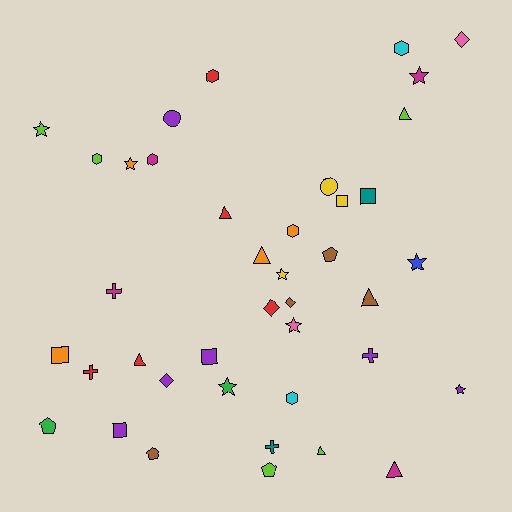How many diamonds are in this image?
There are 4 diamonds.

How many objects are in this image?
There are 40 objects.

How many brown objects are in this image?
There are 4 brown objects.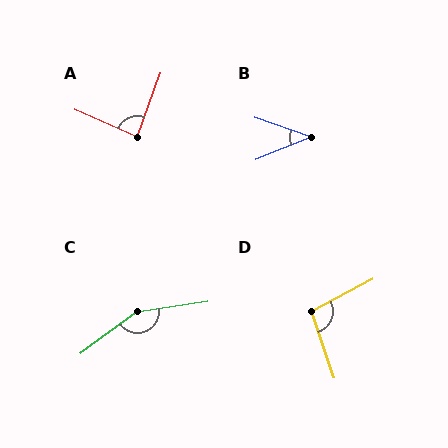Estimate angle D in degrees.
Approximately 99 degrees.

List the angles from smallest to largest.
B (40°), A (86°), D (99°), C (153°).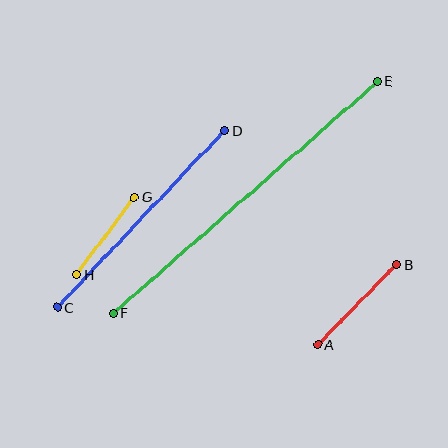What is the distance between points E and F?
The distance is approximately 351 pixels.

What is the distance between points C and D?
The distance is approximately 243 pixels.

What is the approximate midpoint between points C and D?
The midpoint is at approximately (141, 219) pixels.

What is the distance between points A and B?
The distance is approximately 113 pixels.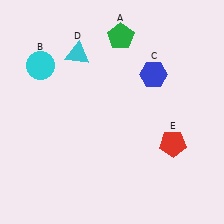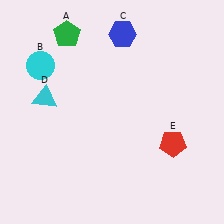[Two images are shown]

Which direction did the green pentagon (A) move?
The green pentagon (A) moved left.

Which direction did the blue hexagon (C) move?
The blue hexagon (C) moved up.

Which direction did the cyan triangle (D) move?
The cyan triangle (D) moved down.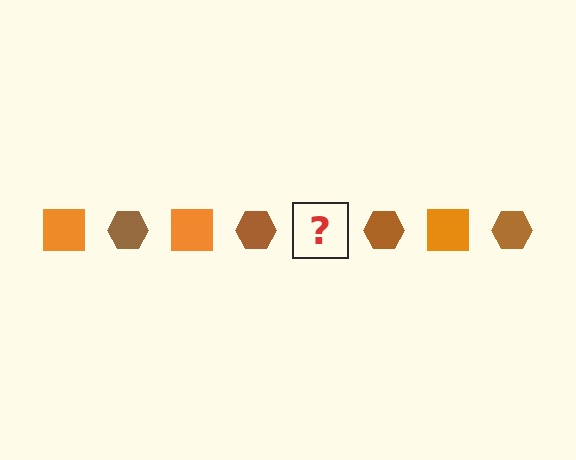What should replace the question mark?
The question mark should be replaced with an orange square.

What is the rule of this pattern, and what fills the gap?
The rule is that the pattern alternates between orange square and brown hexagon. The gap should be filled with an orange square.